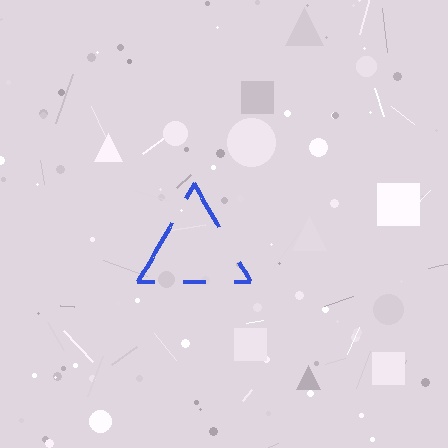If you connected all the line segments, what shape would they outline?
They would outline a triangle.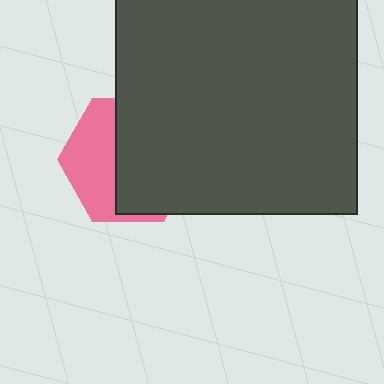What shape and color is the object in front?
The object in front is a dark gray square.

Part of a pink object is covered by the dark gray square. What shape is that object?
It is a hexagon.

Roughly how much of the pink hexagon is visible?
A small part of it is visible (roughly 41%).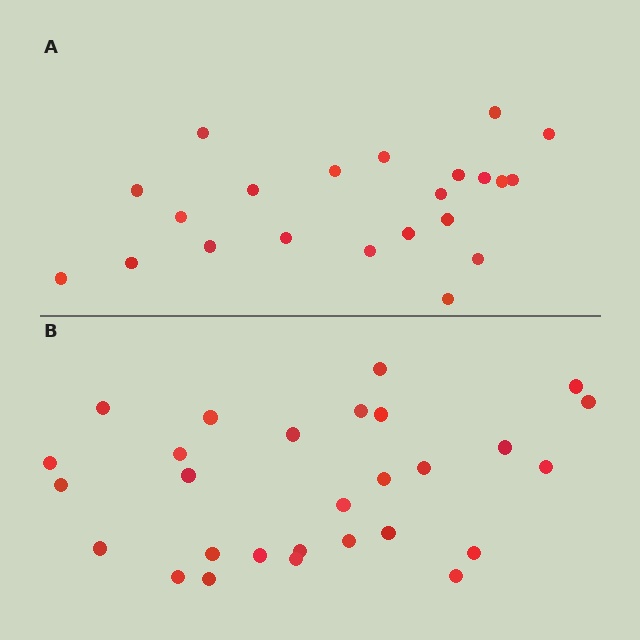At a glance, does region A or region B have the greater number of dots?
Region B (the bottom region) has more dots.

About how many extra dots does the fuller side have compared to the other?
Region B has about 6 more dots than region A.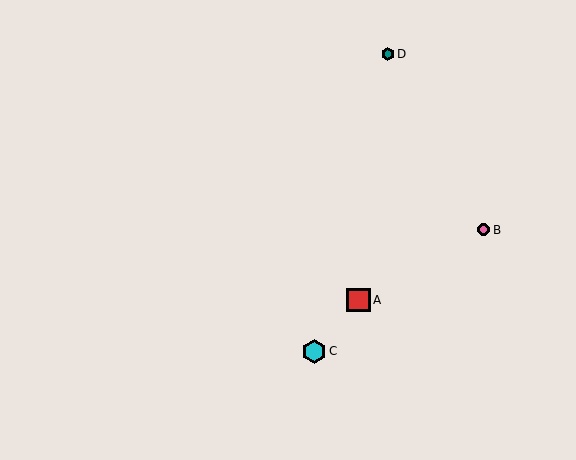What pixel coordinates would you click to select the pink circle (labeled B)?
Click at (484, 230) to select the pink circle B.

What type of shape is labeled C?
Shape C is a cyan hexagon.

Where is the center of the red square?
The center of the red square is at (358, 300).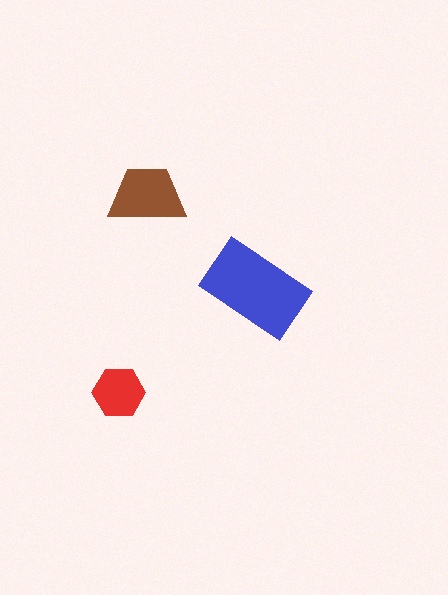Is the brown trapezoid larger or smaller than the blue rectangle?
Smaller.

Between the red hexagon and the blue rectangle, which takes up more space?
The blue rectangle.